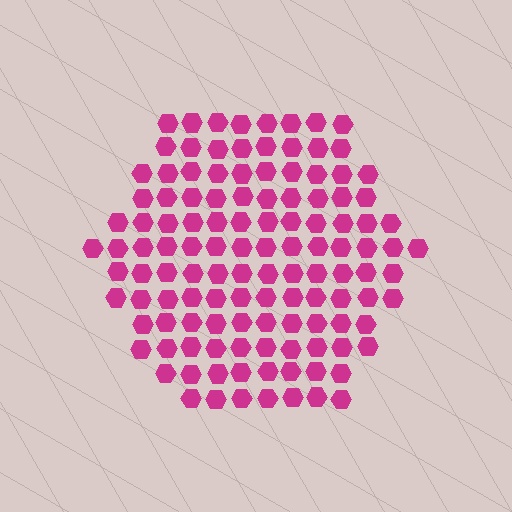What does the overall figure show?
The overall figure shows a hexagon.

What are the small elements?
The small elements are hexagons.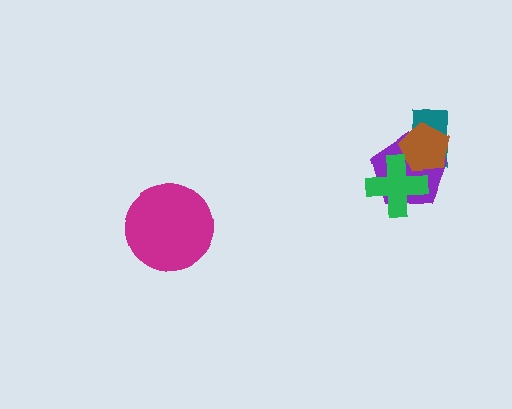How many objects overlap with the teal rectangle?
2 objects overlap with the teal rectangle.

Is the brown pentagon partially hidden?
Yes, it is partially covered by another shape.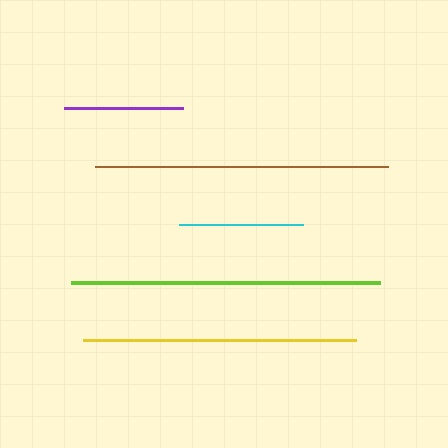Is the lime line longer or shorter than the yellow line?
The lime line is longer than the yellow line.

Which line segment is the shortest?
The purple line is the shortest at approximately 120 pixels.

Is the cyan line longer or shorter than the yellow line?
The yellow line is longer than the cyan line.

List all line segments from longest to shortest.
From longest to shortest: lime, brown, yellow, cyan, purple.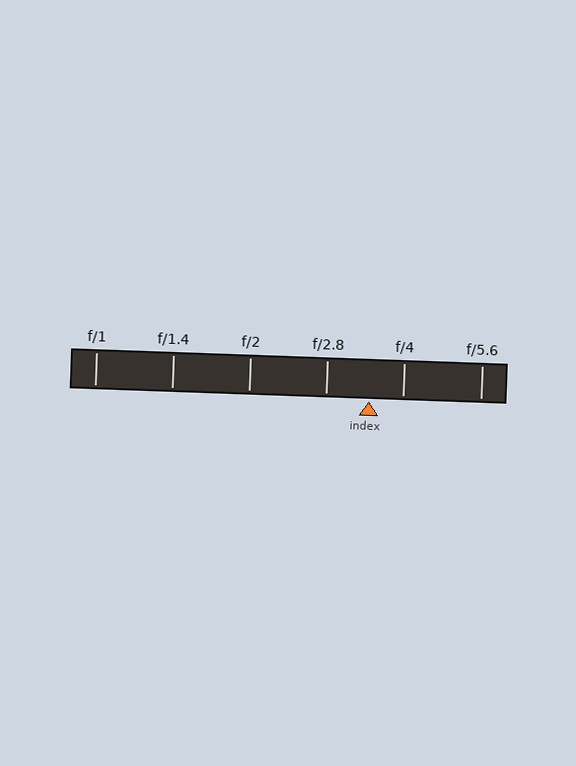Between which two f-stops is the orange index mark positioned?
The index mark is between f/2.8 and f/4.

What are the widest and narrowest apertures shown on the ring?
The widest aperture shown is f/1 and the narrowest is f/5.6.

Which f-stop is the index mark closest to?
The index mark is closest to f/4.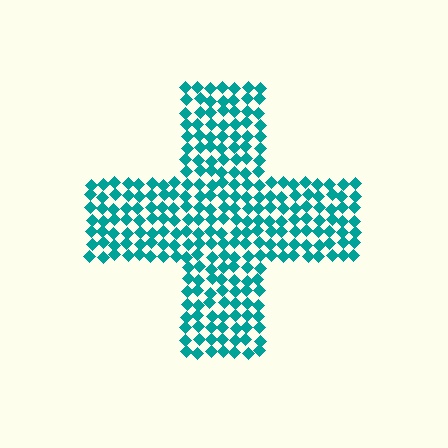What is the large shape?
The large shape is a cross.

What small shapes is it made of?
It is made of small diamonds.